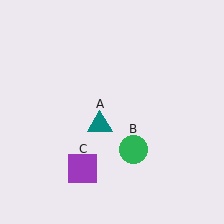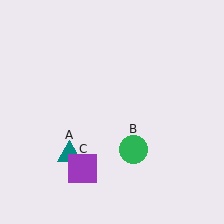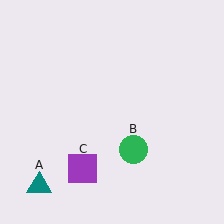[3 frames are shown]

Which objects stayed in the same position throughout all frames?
Green circle (object B) and purple square (object C) remained stationary.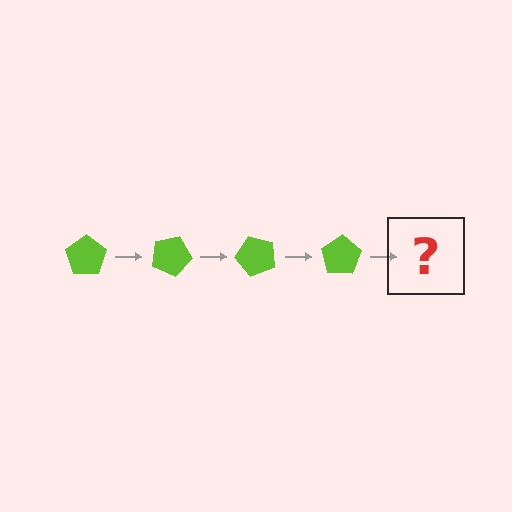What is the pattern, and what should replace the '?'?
The pattern is that the pentagon rotates 25 degrees each step. The '?' should be a lime pentagon rotated 100 degrees.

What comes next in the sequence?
The next element should be a lime pentagon rotated 100 degrees.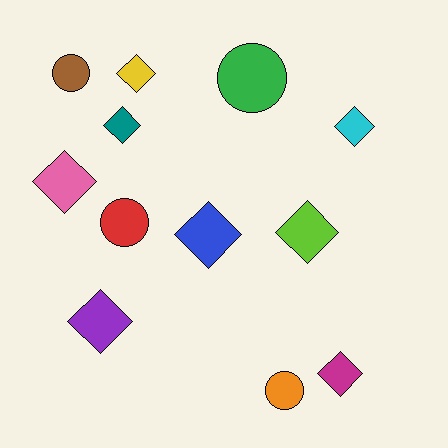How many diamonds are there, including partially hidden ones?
There are 8 diamonds.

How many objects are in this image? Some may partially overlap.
There are 12 objects.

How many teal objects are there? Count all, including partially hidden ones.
There is 1 teal object.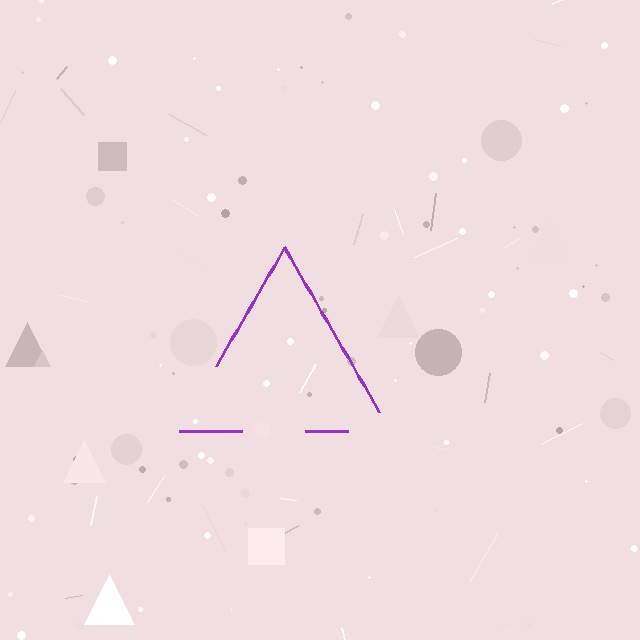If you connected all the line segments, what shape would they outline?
They would outline a triangle.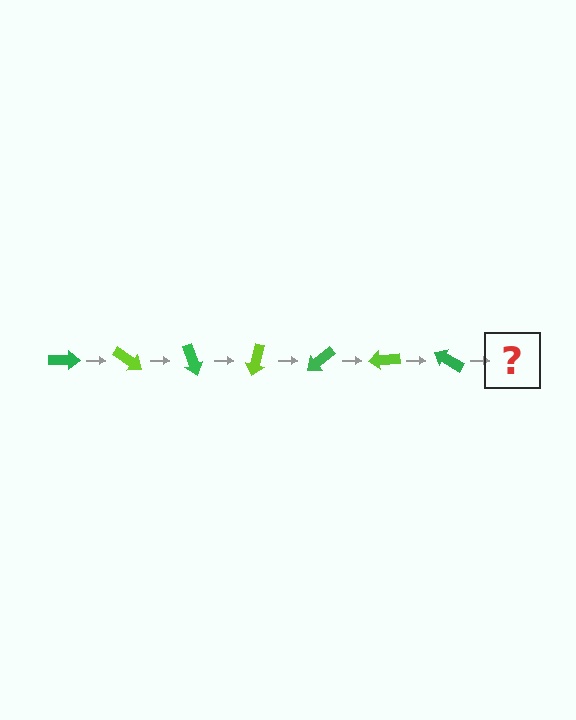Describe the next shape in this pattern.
It should be a lime arrow, rotated 245 degrees from the start.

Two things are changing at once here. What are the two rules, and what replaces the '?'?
The two rules are that it rotates 35 degrees each step and the color cycles through green and lime. The '?' should be a lime arrow, rotated 245 degrees from the start.